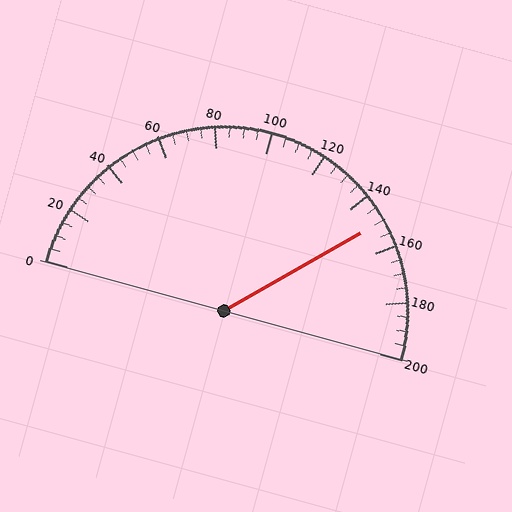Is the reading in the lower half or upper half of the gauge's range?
The reading is in the upper half of the range (0 to 200).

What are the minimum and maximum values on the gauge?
The gauge ranges from 0 to 200.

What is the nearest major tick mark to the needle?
The nearest major tick mark is 160.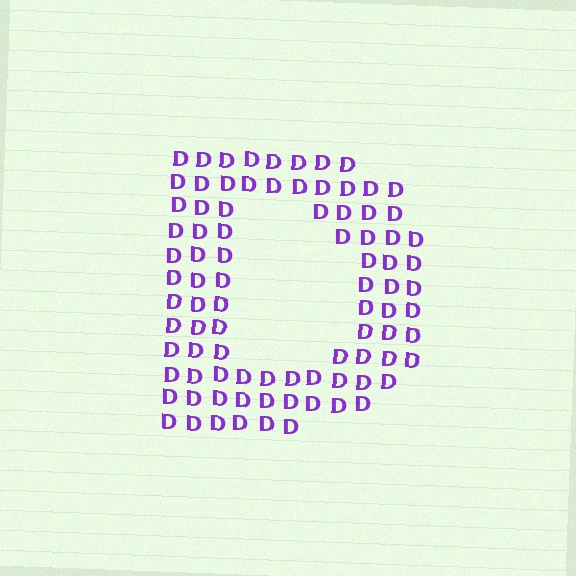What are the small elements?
The small elements are letter D's.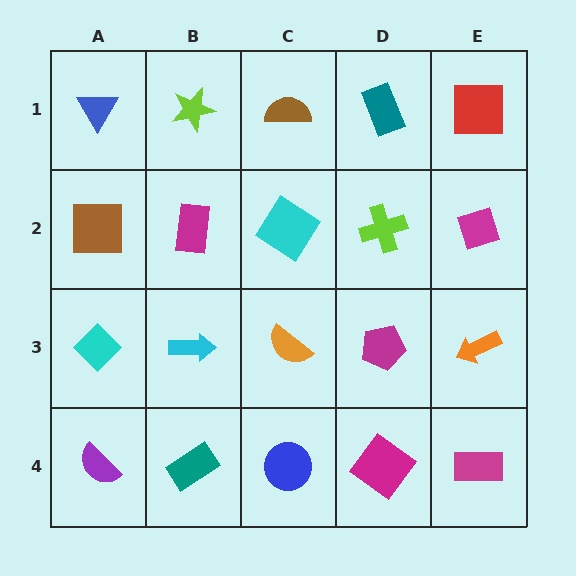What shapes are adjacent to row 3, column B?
A magenta rectangle (row 2, column B), a teal rectangle (row 4, column B), a cyan diamond (row 3, column A), an orange semicircle (row 3, column C).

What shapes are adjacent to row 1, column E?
A magenta diamond (row 2, column E), a teal rectangle (row 1, column D).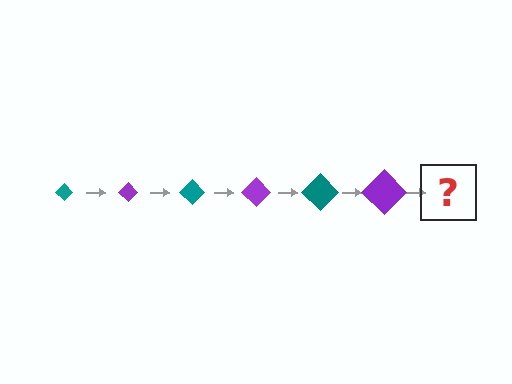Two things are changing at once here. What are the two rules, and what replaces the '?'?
The two rules are that the diamond grows larger each step and the color cycles through teal and purple. The '?' should be a teal diamond, larger than the previous one.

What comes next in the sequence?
The next element should be a teal diamond, larger than the previous one.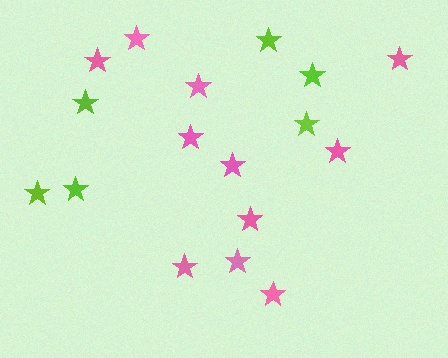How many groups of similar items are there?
There are 2 groups: one group of lime stars (6) and one group of pink stars (11).